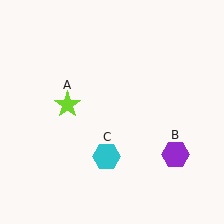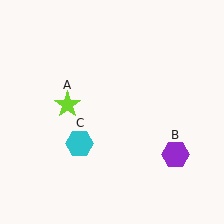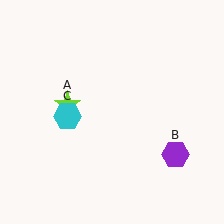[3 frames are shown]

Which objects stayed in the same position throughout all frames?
Lime star (object A) and purple hexagon (object B) remained stationary.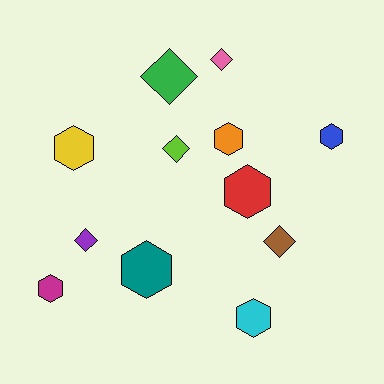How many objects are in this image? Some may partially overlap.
There are 12 objects.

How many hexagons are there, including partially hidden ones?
There are 7 hexagons.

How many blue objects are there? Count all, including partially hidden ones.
There is 1 blue object.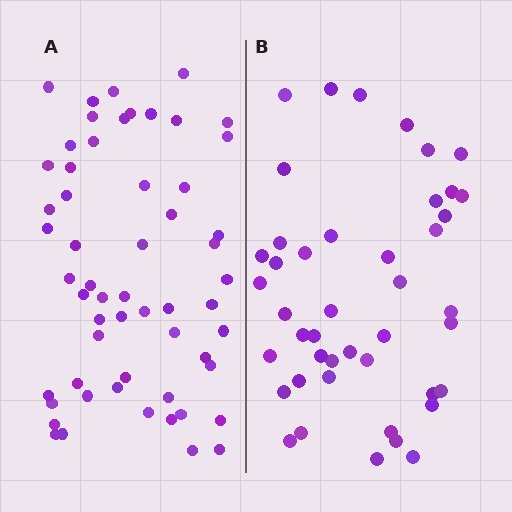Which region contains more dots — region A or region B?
Region A (the left region) has more dots.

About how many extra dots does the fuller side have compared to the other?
Region A has approximately 15 more dots than region B.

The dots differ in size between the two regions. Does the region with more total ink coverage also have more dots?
No. Region B has more total ink coverage because its dots are larger, but region A actually contains more individual dots. Total area can be misleading — the number of items is what matters here.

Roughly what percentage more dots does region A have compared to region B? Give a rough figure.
About 30% more.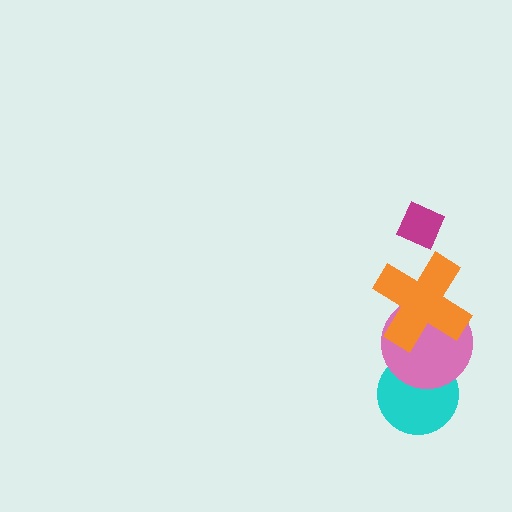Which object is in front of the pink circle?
The orange cross is in front of the pink circle.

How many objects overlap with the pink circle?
2 objects overlap with the pink circle.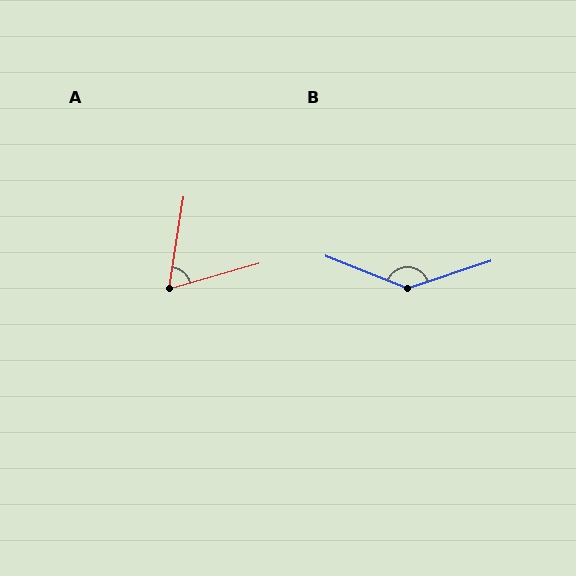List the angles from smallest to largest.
A (65°), B (140°).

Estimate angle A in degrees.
Approximately 65 degrees.